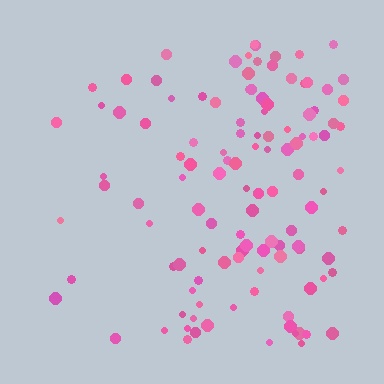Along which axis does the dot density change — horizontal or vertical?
Horizontal.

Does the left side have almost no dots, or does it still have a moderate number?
Still a moderate number, just noticeably fewer than the right.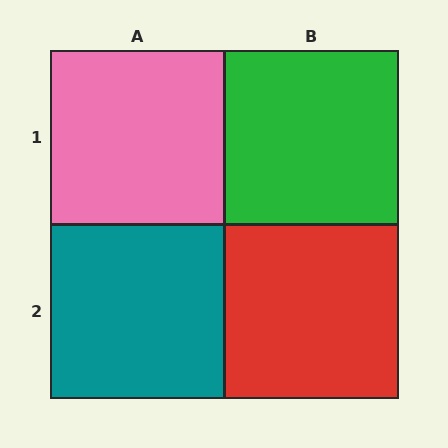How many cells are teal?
1 cell is teal.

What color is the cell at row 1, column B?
Green.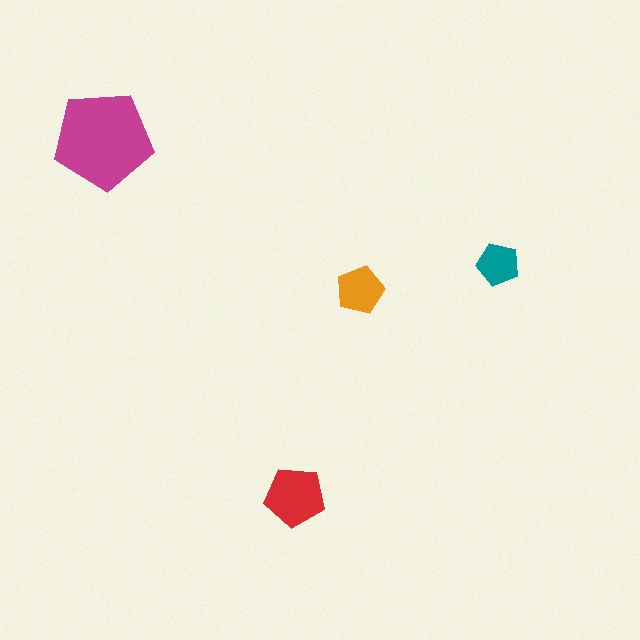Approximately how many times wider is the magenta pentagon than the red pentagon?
About 1.5 times wider.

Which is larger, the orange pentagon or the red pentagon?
The red one.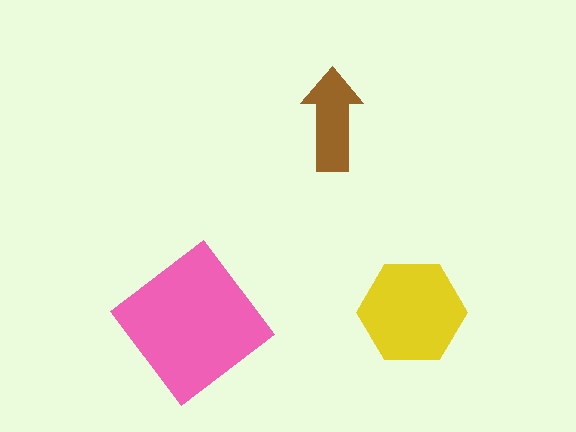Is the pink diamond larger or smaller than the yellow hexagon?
Larger.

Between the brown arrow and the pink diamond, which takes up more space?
The pink diamond.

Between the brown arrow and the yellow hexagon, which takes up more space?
The yellow hexagon.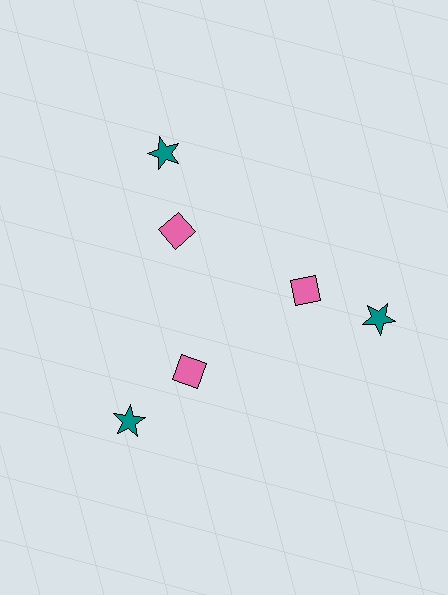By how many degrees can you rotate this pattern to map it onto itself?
The pattern maps onto itself every 120 degrees of rotation.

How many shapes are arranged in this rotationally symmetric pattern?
There are 6 shapes, arranged in 3 groups of 2.